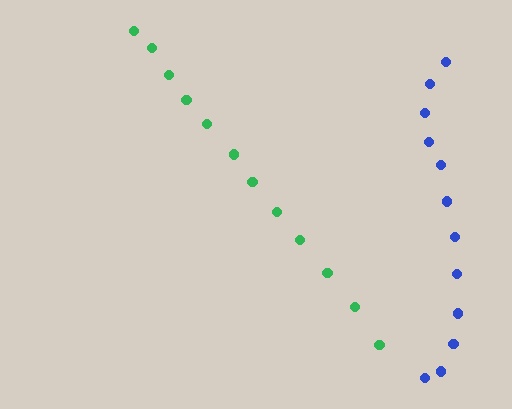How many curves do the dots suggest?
There are 2 distinct paths.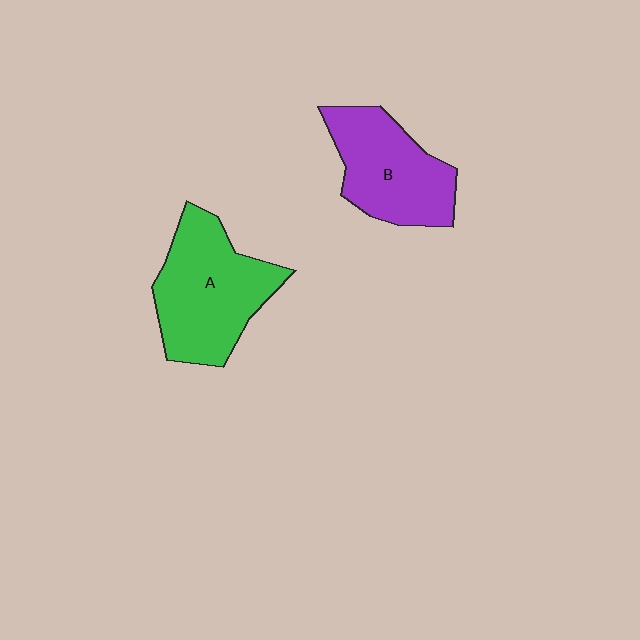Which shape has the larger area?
Shape A (green).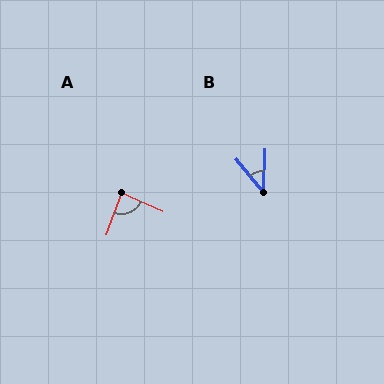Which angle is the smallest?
B, at approximately 41 degrees.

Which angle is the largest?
A, at approximately 86 degrees.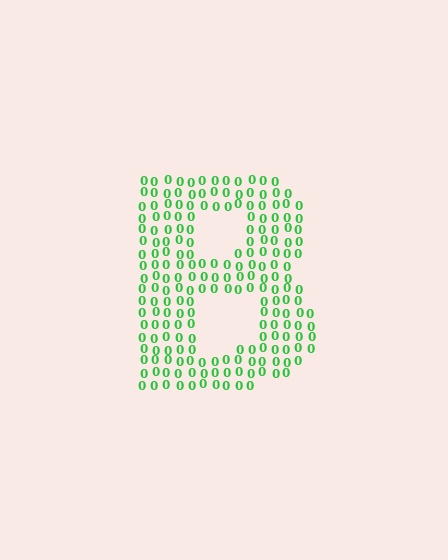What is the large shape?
The large shape is the letter B.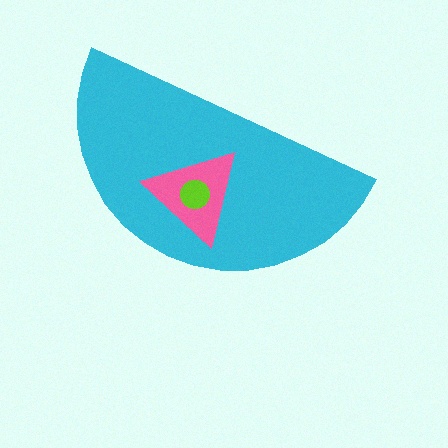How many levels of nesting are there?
3.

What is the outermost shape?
The cyan semicircle.